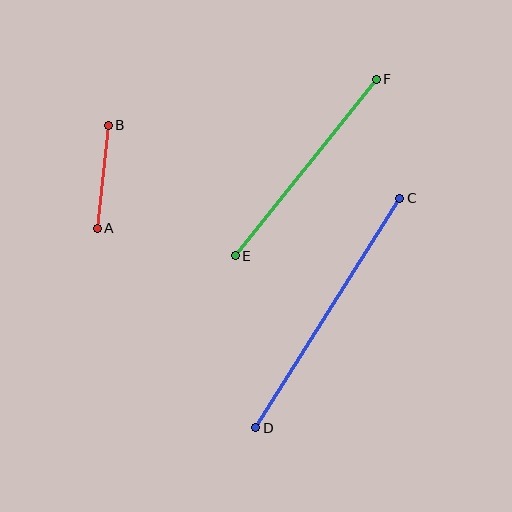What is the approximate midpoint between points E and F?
The midpoint is at approximately (306, 167) pixels.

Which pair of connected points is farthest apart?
Points C and D are farthest apart.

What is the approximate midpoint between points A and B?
The midpoint is at approximately (103, 177) pixels.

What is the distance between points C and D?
The distance is approximately 271 pixels.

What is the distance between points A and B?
The distance is approximately 103 pixels.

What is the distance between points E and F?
The distance is approximately 226 pixels.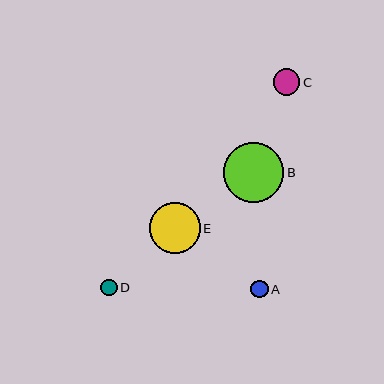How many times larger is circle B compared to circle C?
Circle B is approximately 2.3 times the size of circle C.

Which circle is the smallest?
Circle D is the smallest with a size of approximately 17 pixels.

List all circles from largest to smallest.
From largest to smallest: B, E, C, A, D.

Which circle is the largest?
Circle B is the largest with a size of approximately 60 pixels.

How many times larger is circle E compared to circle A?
Circle E is approximately 2.9 times the size of circle A.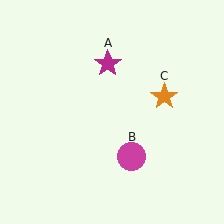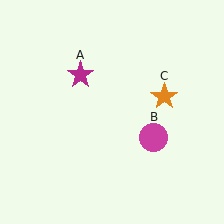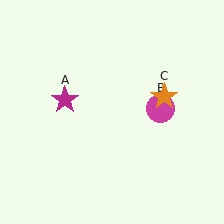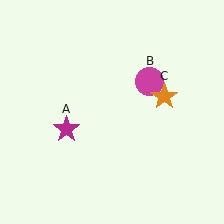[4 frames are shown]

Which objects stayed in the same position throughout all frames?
Orange star (object C) remained stationary.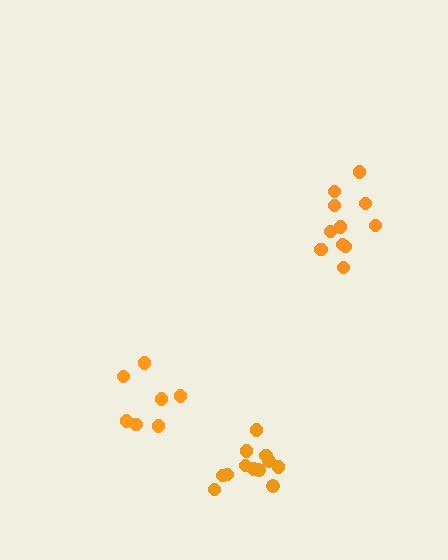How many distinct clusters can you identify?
There are 3 distinct clusters.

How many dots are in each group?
Group 1: 11 dots, Group 2: 7 dots, Group 3: 12 dots (30 total).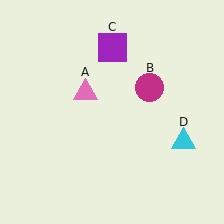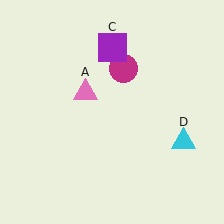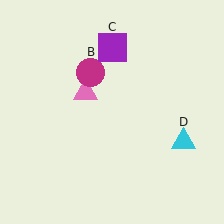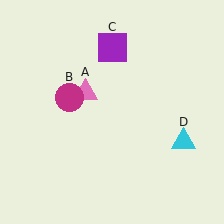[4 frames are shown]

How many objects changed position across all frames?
1 object changed position: magenta circle (object B).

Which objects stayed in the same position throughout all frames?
Pink triangle (object A) and purple square (object C) and cyan triangle (object D) remained stationary.